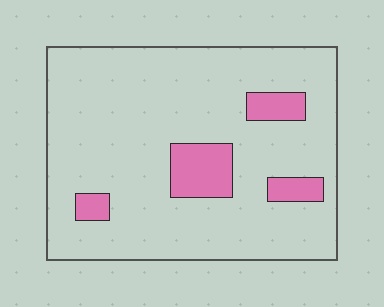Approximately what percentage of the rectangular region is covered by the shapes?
Approximately 10%.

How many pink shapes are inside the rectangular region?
4.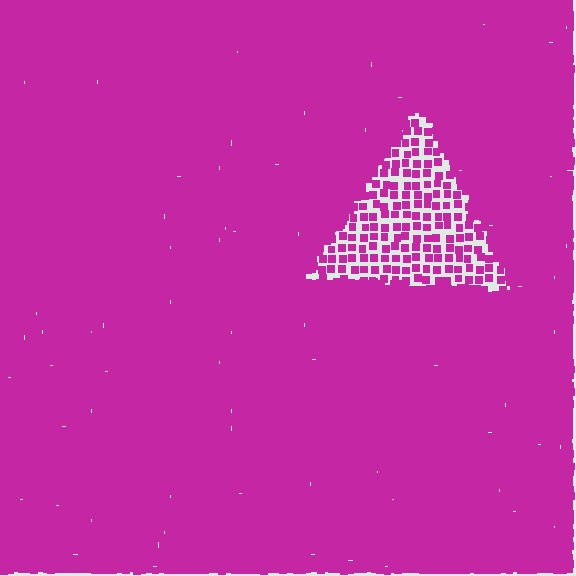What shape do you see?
I see a triangle.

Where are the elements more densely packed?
The elements are more densely packed outside the triangle boundary.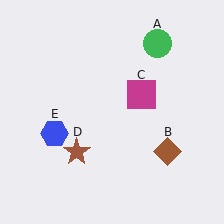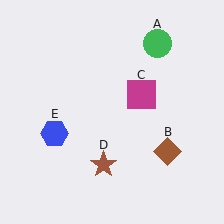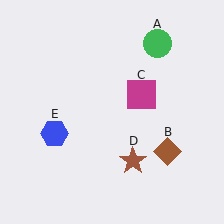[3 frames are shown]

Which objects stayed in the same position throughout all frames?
Green circle (object A) and brown diamond (object B) and magenta square (object C) and blue hexagon (object E) remained stationary.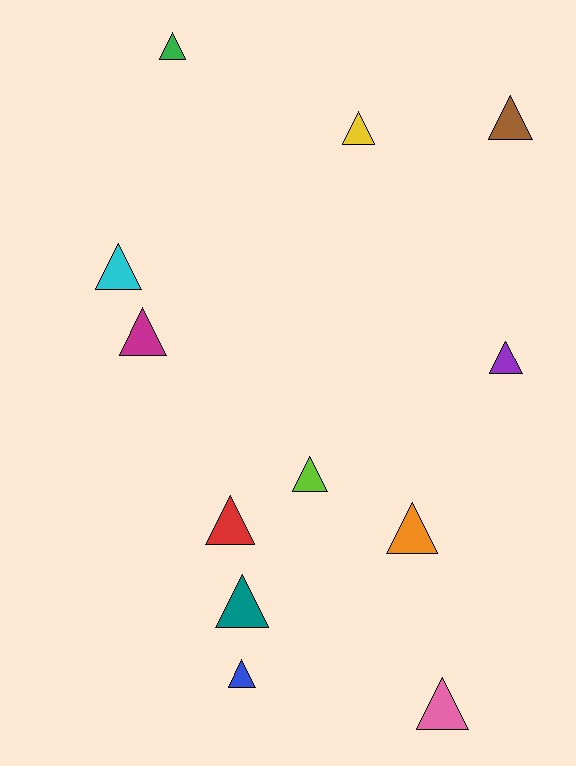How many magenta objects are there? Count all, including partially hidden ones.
There is 1 magenta object.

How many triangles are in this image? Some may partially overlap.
There are 12 triangles.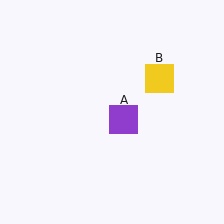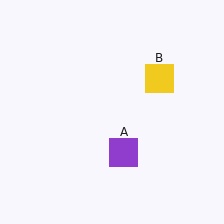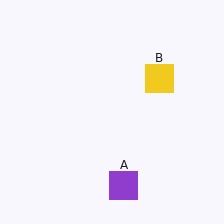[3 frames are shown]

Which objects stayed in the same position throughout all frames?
Yellow square (object B) remained stationary.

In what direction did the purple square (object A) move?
The purple square (object A) moved down.